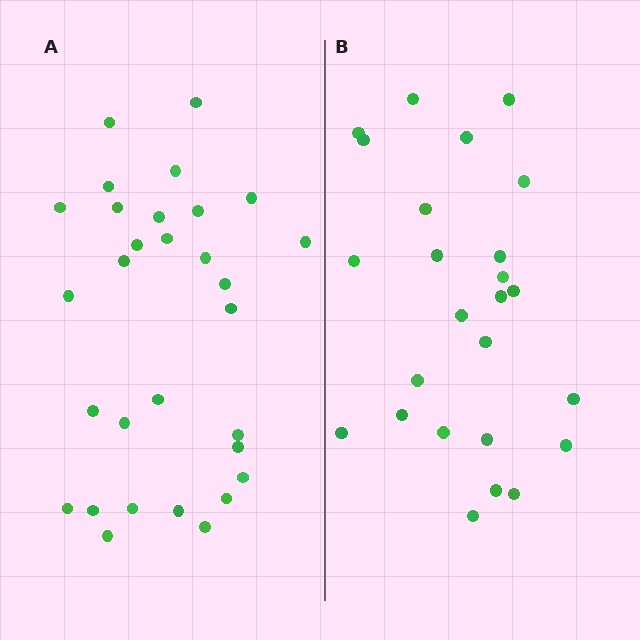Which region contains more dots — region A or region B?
Region A (the left region) has more dots.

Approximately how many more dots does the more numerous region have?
Region A has about 5 more dots than region B.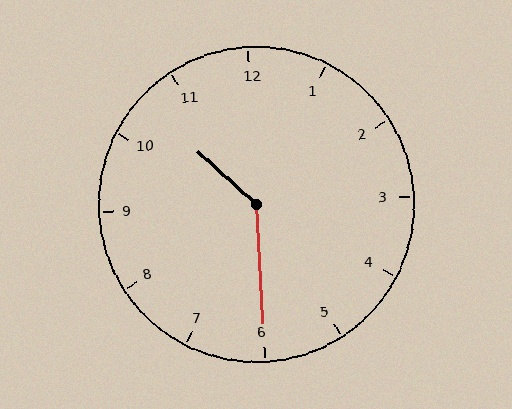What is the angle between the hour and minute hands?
Approximately 135 degrees.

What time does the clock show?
10:30.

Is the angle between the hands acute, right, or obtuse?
It is obtuse.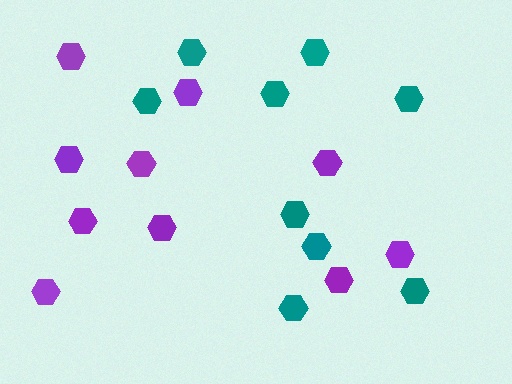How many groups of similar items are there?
There are 2 groups: one group of purple hexagons (10) and one group of teal hexagons (9).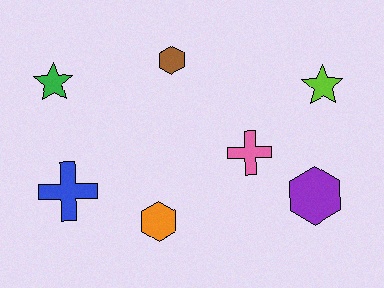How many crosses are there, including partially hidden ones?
There are 2 crosses.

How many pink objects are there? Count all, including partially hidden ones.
There is 1 pink object.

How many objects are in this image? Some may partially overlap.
There are 7 objects.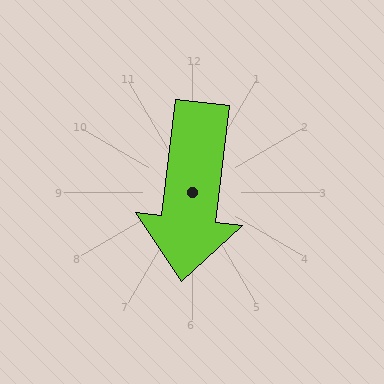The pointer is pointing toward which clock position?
Roughly 6 o'clock.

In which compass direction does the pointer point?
South.